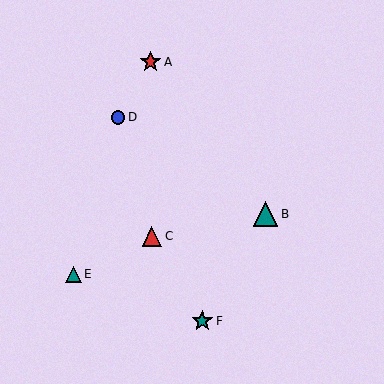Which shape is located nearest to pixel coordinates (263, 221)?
The teal triangle (labeled B) at (266, 214) is nearest to that location.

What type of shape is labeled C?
Shape C is a red triangle.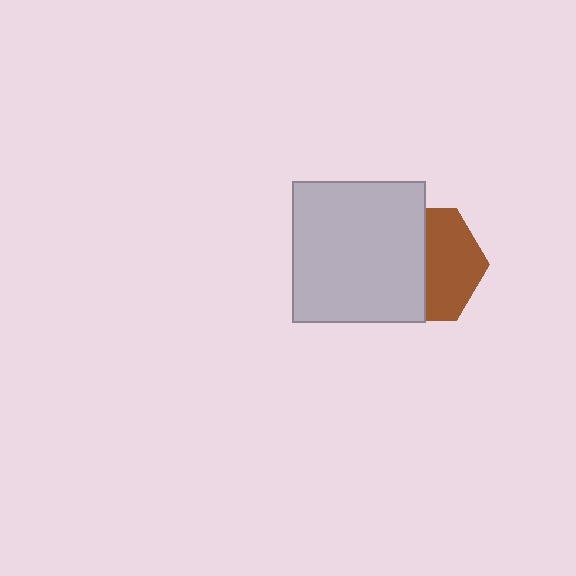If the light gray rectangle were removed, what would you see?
You would see the complete brown hexagon.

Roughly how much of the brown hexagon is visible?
About half of it is visible (roughly 49%).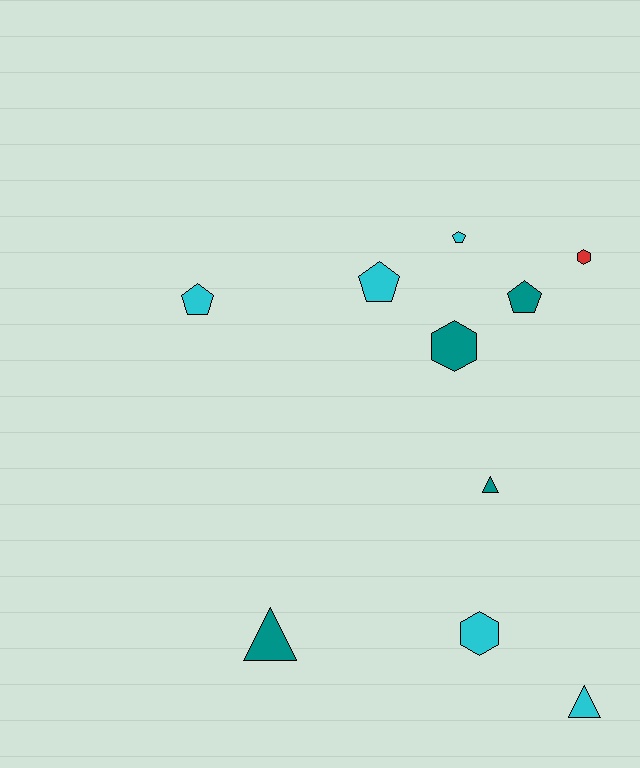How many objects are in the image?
There are 10 objects.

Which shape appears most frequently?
Pentagon, with 4 objects.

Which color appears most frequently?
Cyan, with 5 objects.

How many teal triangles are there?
There are 2 teal triangles.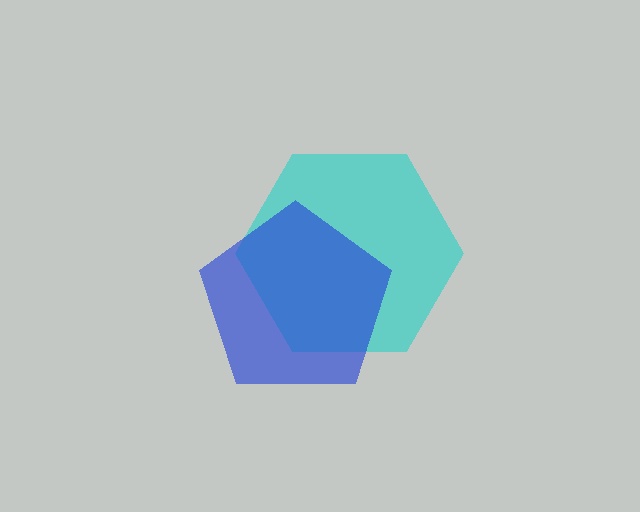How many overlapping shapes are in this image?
There are 2 overlapping shapes in the image.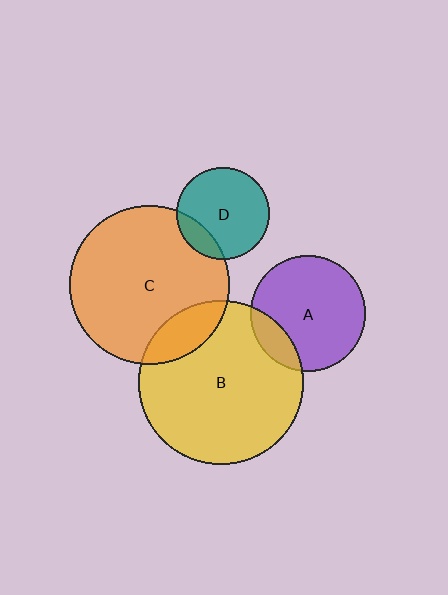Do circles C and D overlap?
Yes.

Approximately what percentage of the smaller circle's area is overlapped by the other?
Approximately 15%.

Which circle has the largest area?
Circle B (yellow).